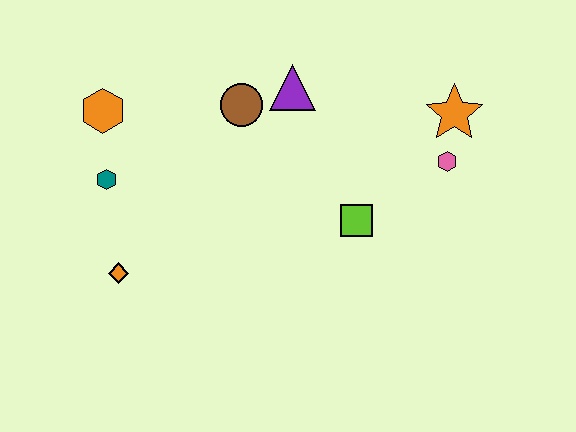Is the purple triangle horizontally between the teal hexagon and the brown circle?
No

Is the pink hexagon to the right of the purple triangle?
Yes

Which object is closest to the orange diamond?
The teal hexagon is closest to the orange diamond.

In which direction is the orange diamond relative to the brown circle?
The orange diamond is below the brown circle.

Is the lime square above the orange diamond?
Yes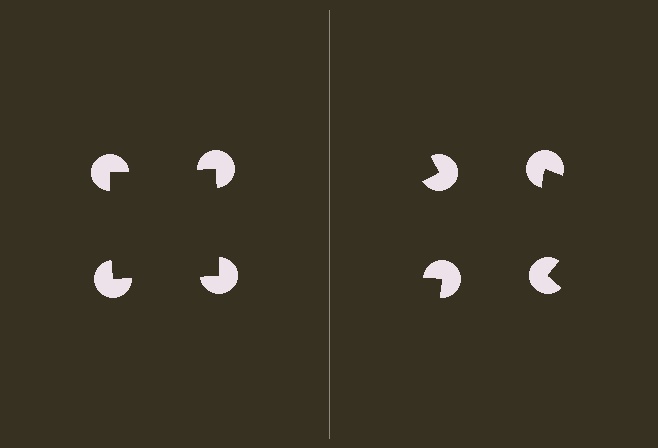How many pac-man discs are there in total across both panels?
8 — 4 on each side.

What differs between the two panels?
The pac-man discs are positioned identically on both sides; only the wedge orientations differ. On the left they align to a square; on the right they are misaligned.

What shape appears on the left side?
An illusory square.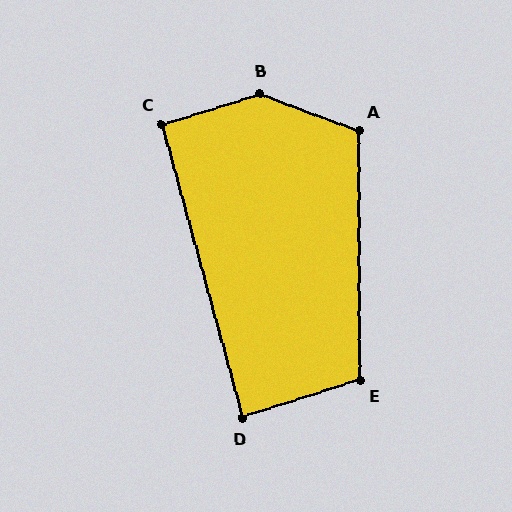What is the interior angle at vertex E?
Approximately 107 degrees (obtuse).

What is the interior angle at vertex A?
Approximately 111 degrees (obtuse).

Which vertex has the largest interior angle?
B, at approximately 143 degrees.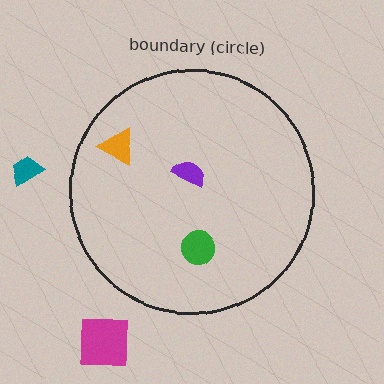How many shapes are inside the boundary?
3 inside, 2 outside.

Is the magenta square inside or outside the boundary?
Outside.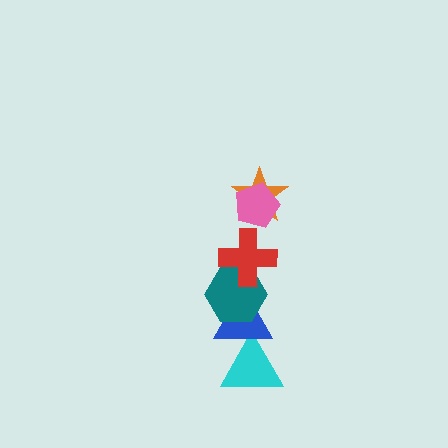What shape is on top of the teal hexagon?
The red cross is on top of the teal hexagon.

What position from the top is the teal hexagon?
The teal hexagon is 4th from the top.